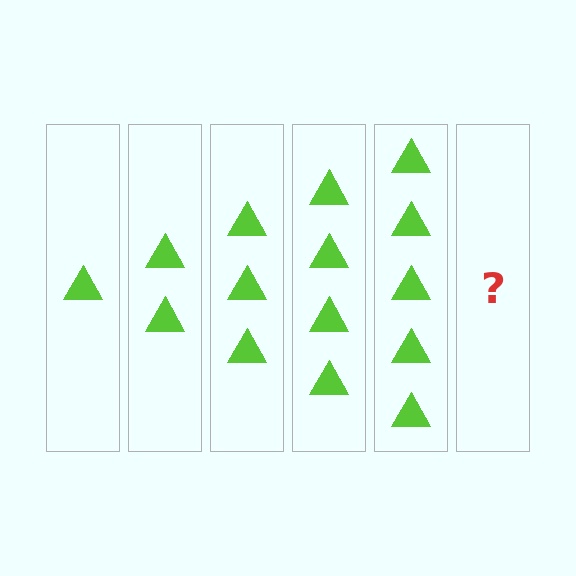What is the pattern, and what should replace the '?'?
The pattern is that each step adds one more triangle. The '?' should be 6 triangles.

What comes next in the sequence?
The next element should be 6 triangles.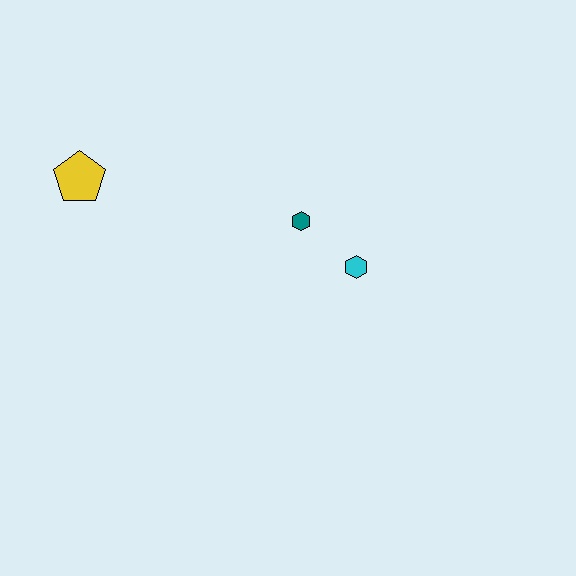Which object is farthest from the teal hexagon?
The yellow pentagon is farthest from the teal hexagon.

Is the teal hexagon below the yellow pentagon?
Yes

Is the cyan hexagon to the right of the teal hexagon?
Yes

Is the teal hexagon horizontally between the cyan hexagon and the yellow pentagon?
Yes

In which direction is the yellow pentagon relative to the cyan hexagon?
The yellow pentagon is to the left of the cyan hexagon.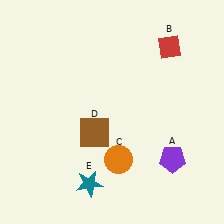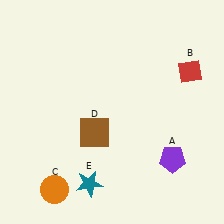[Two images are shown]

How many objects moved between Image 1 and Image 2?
2 objects moved between the two images.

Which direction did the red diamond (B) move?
The red diamond (B) moved down.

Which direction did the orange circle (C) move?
The orange circle (C) moved left.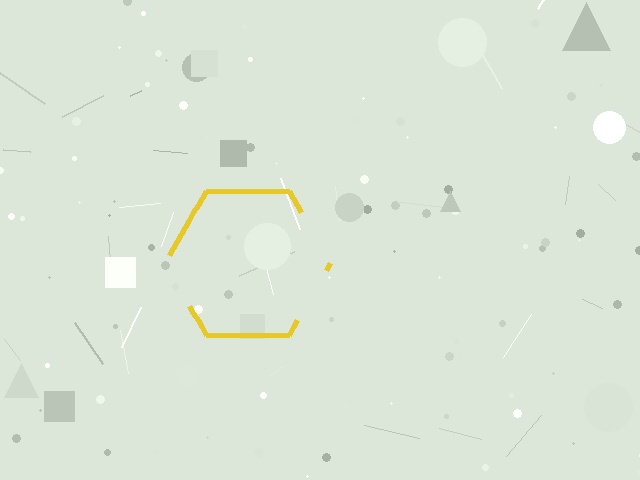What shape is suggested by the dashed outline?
The dashed outline suggests a hexagon.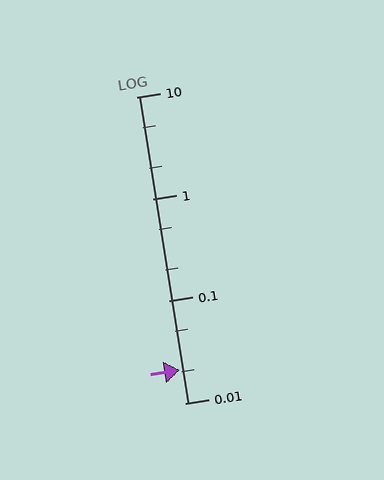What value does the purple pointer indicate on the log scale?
The pointer indicates approximately 0.021.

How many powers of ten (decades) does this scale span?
The scale spans 3 decades, from 0.01 to 10.